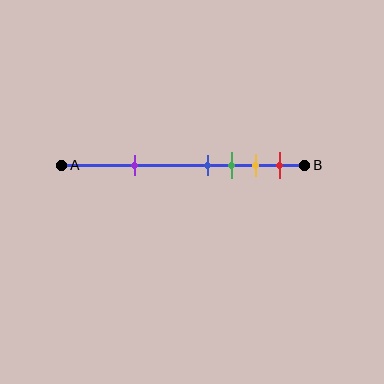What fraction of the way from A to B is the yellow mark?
The yellow mark is approximately 80% (0.8) of the way from A to B.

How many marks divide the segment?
There are 5 marks dividing the segment.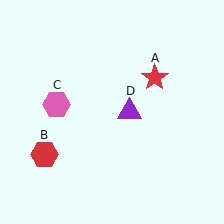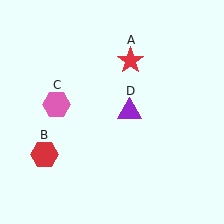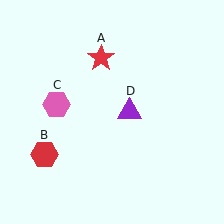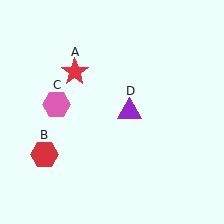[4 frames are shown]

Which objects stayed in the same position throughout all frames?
Red hexagon (object B) and pink hexagon (object C) and purple triangle (object D) remained stationary.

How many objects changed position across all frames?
1 object changed position: red star (object A).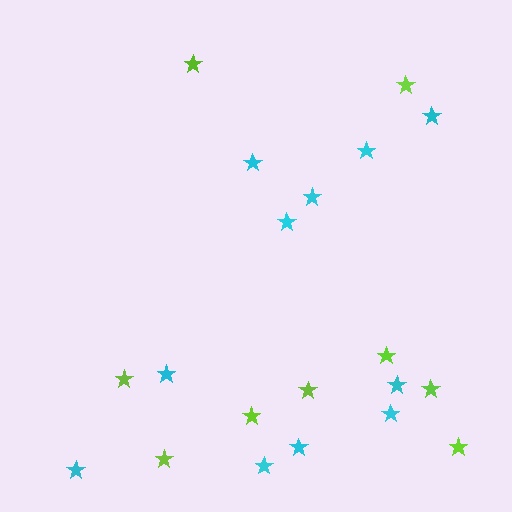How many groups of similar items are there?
There are 2 groups: one group of lime stars (9) and one group of cyan stars (11).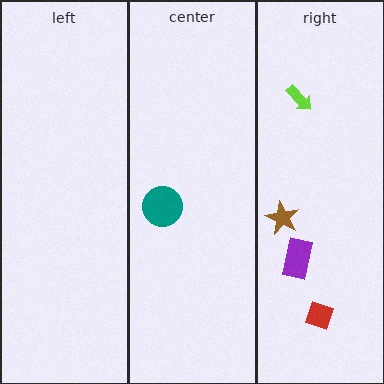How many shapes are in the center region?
1.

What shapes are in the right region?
The lime arrow, the red diamond, the purple rectangle, the brown star.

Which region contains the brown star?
The right region.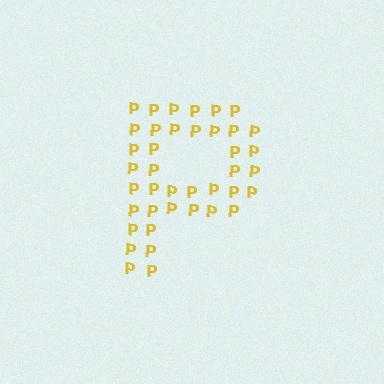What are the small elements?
The small elements are letter P's.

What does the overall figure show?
The overall figure shows the letter P.